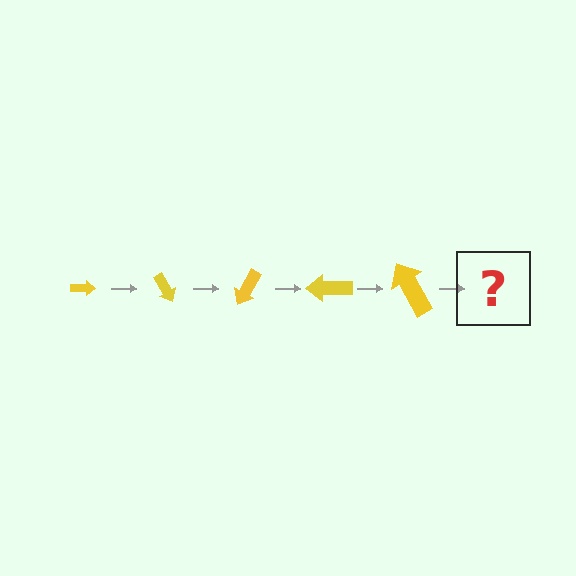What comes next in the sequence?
The next element should be an arrow, larger than the previous one and rotated 300 degrees from the start.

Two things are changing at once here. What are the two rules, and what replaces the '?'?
The two rules are that the arrow grows larger each step and it rotates 60 degrees each step. The '?' should be an arrow, larger than the previous one and rotated 300 degrees from the start.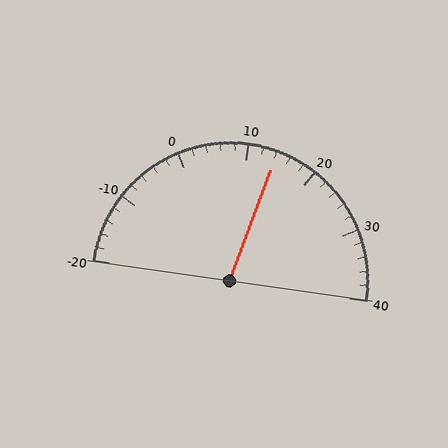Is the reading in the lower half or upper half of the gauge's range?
The reading is in the upper half of the range (-20 to 40).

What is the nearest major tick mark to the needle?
The nearest major tick mark is 10.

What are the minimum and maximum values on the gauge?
The gauge ranges from -20 to 40.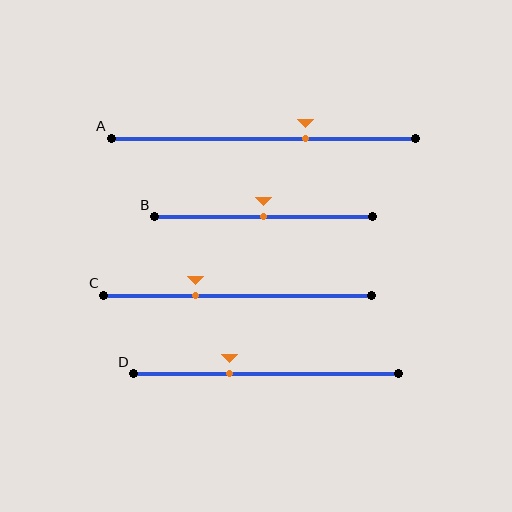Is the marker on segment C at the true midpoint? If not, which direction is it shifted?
No, the marker on segment C is shifted to the left by about 16% of the segment length.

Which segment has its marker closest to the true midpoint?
Segment B has its marker closest to the true midpoint.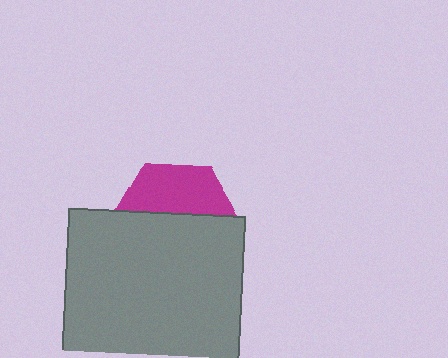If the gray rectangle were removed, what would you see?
You would see the complete magenta hexagon.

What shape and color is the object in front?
The object in front is a gray rectangle.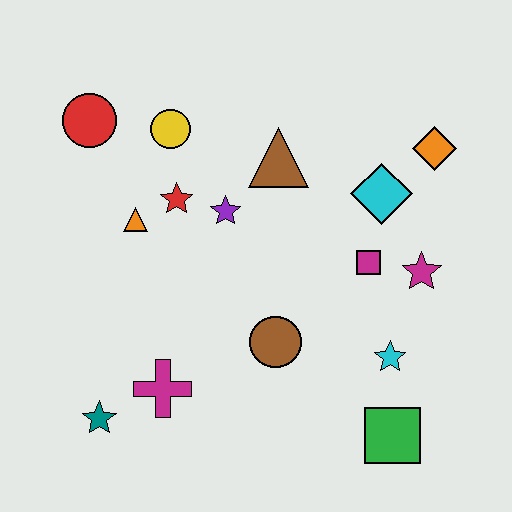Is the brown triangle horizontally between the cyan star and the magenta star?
No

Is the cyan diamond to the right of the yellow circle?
Yes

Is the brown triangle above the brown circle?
Yes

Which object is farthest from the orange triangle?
The green square is farthest from the orange triangle.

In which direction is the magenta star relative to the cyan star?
The magenta star is above the cyan star.